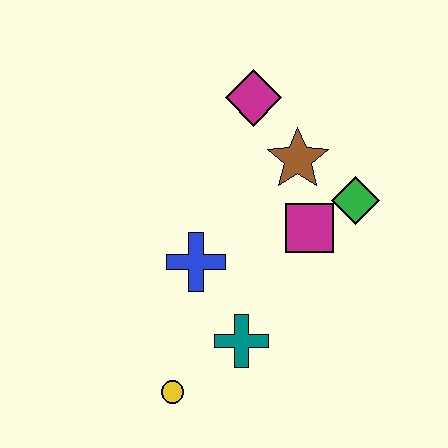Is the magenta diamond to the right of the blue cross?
Yes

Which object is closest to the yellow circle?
The teal cross is closest to the yellow circle.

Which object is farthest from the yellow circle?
The magenta diamond is farthest from the yellow circle.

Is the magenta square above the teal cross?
Yes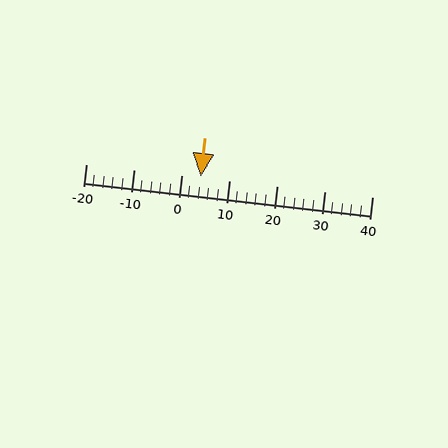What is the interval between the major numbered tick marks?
The major tick marks are spaced 10 units apart.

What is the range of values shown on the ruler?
The ruler shows values from -20 to 40.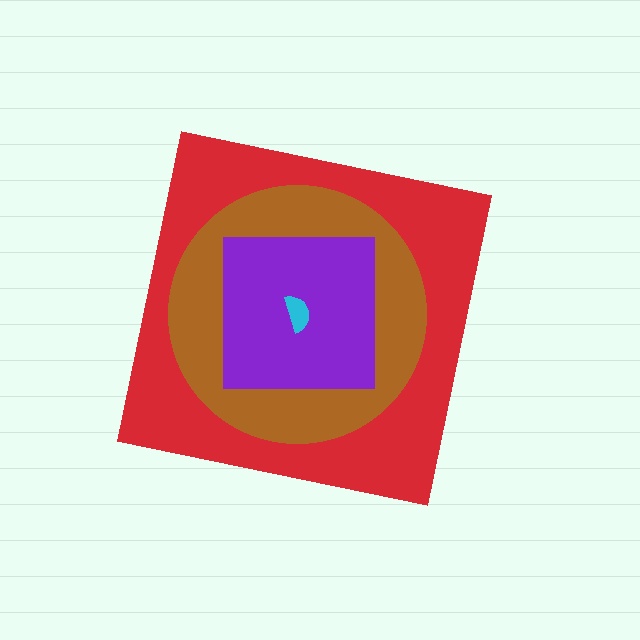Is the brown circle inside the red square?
Yes.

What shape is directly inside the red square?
The brown circle.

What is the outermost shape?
The red square.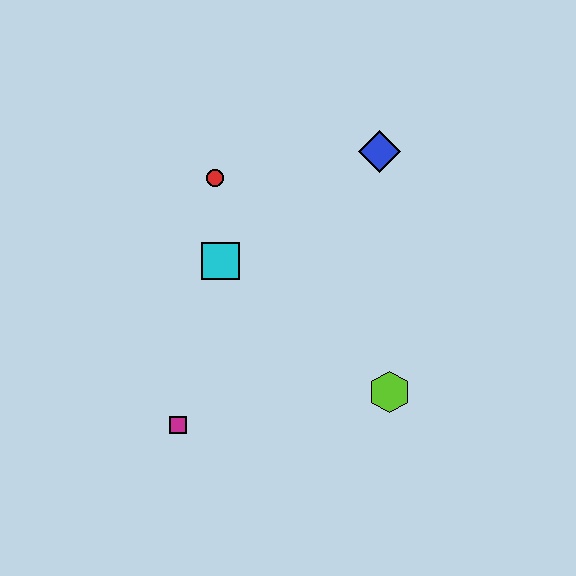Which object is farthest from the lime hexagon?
The red circle is farthest from the lime hexagon.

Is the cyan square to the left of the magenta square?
No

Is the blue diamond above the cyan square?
Yes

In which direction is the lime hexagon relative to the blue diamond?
The lime hexagon is below the blue diamond.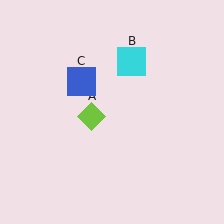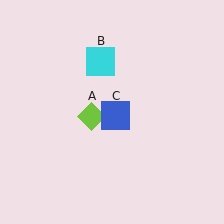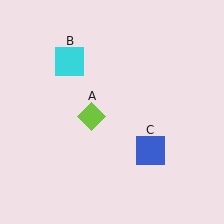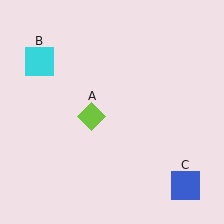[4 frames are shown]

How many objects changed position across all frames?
2 objects changed position: cyan square (object B), blue square (object C).